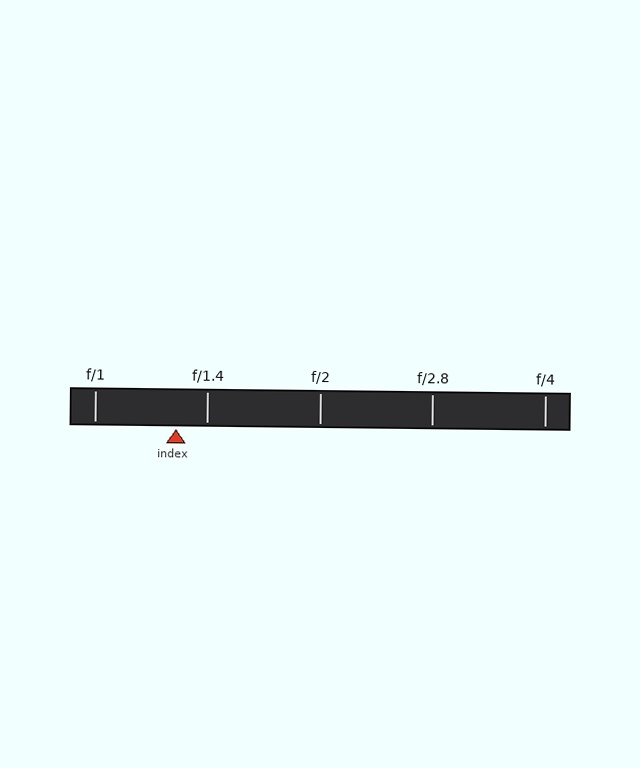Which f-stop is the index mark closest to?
The index mark is closest to f/1.4.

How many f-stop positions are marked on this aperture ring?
There are 5 f-stop positions marked.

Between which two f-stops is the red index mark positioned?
The index mark is between f/1 and f/1.4.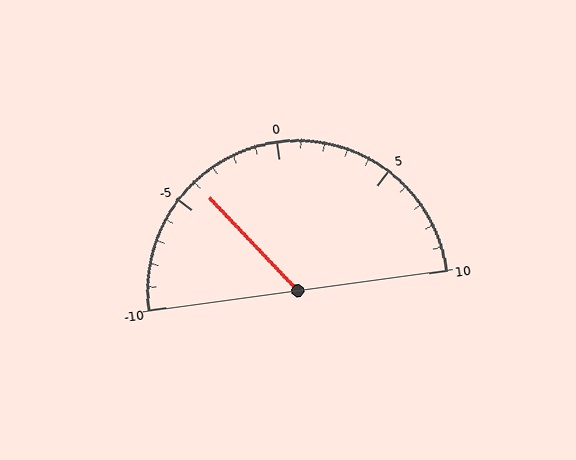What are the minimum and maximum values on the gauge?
The gauge ranges from -10 to 10.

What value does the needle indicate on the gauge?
The needle indicates approximately -4.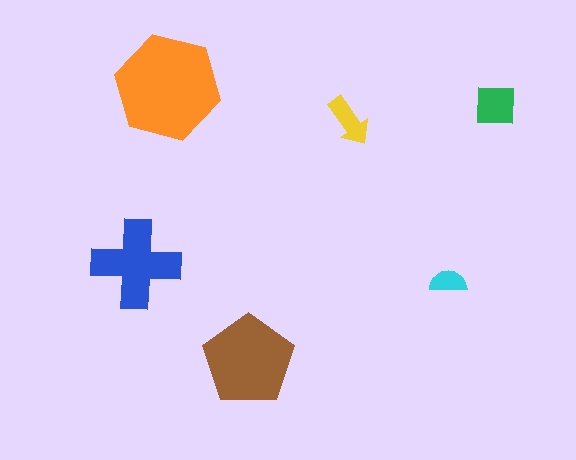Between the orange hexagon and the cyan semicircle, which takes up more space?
The orange hexagon.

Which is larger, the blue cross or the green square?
The blue cross.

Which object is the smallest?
The cyan semicircle.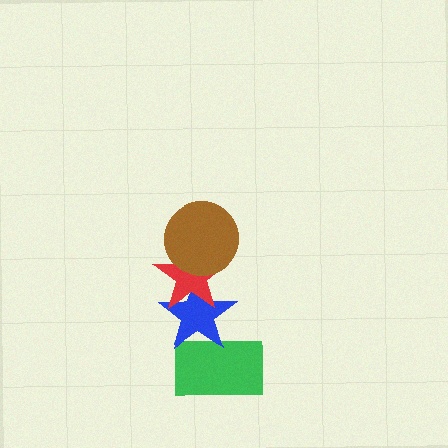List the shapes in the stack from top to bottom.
From top to bottom: the brown circle, the red star, the blue star, the green rectangle.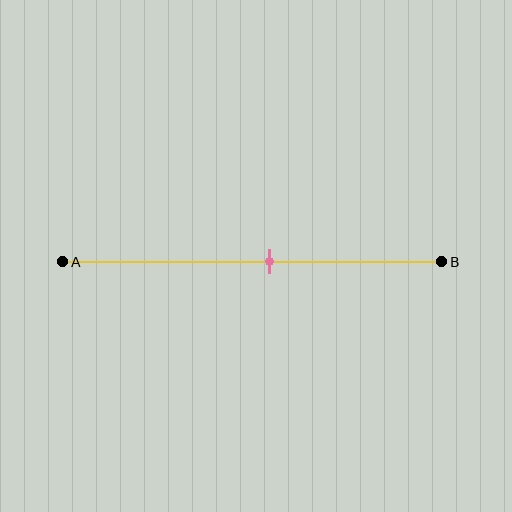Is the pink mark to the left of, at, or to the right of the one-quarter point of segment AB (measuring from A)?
The pink mark is to the right of the one-quarter point of segment AB.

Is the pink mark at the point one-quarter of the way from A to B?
No, the mark is at about 55% from A, not at the 25% one-quarter point.